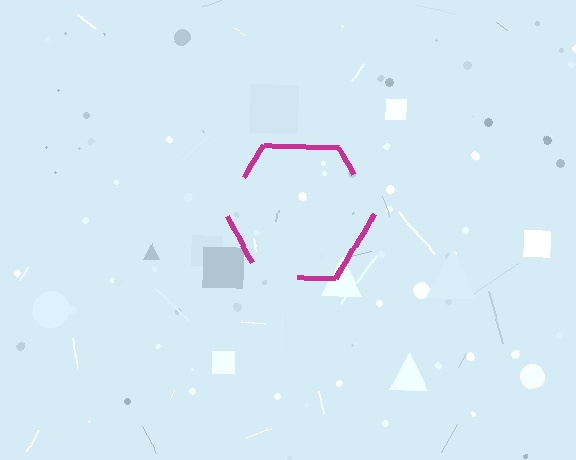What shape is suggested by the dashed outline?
The dashed outline suggests a hexagon.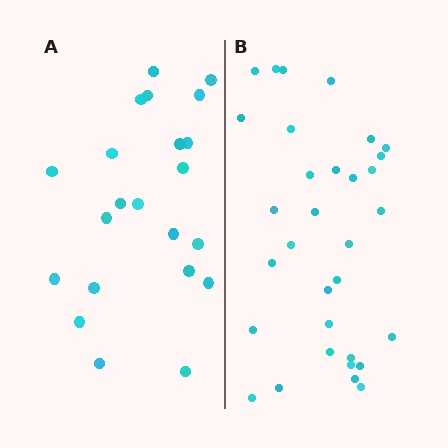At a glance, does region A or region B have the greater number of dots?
Region B (the right region) has more dots.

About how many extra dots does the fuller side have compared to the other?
Region B has roughly 10 or so more dots than region A.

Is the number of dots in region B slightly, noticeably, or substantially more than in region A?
Region B has substantially more. The ratio is roughly 1.5 to 1.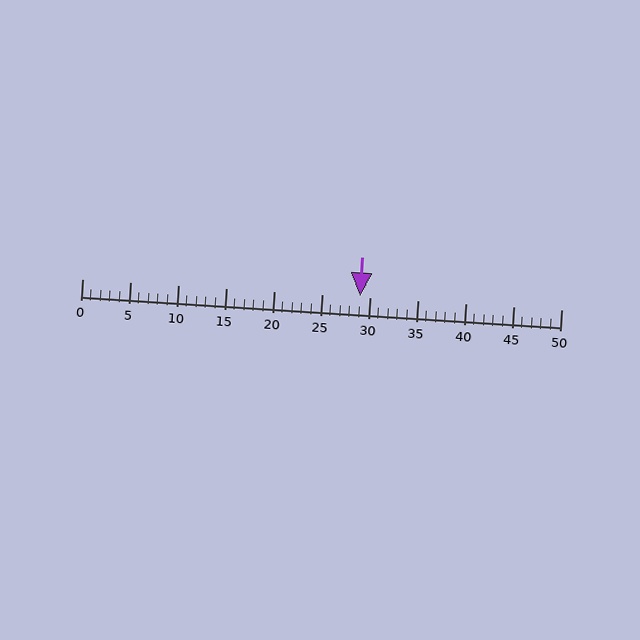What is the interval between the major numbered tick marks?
The major tick marks are spaced 5 units apart.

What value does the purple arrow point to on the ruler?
The purple arrow points to approximately 29.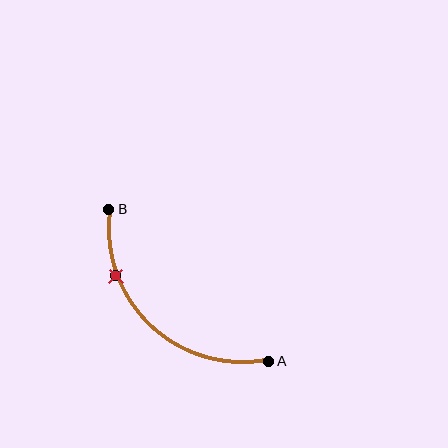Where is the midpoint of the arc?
The arc midpoint is the point on the curve farthest from the straight line joining A and B. It sits below and to the left of that line.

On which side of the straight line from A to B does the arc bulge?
The arc bulges below and to the left of the straight line connecting A and B.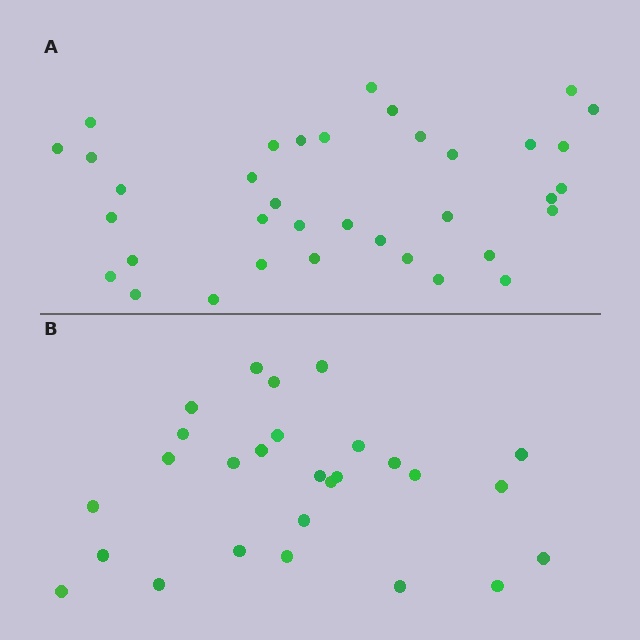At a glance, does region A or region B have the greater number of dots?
Region A (the top region) has more dots.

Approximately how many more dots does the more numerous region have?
Region A has roughly 8 or so more dots than region B.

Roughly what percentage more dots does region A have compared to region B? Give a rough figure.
About 35% more.